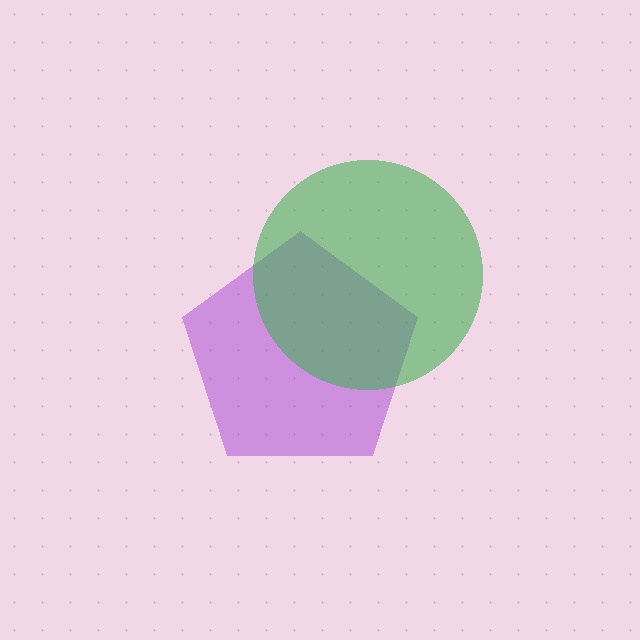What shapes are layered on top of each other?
The layered shapes are: a purple pentagon, a green circle.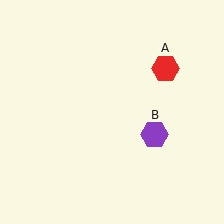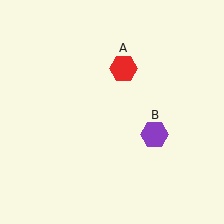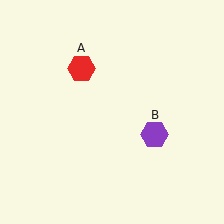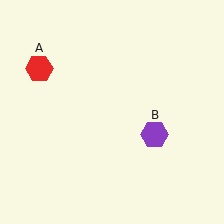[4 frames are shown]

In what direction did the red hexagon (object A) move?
The red hexagon (object A) moved left.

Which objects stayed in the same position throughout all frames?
Purple hexagon (object B) remained stationary.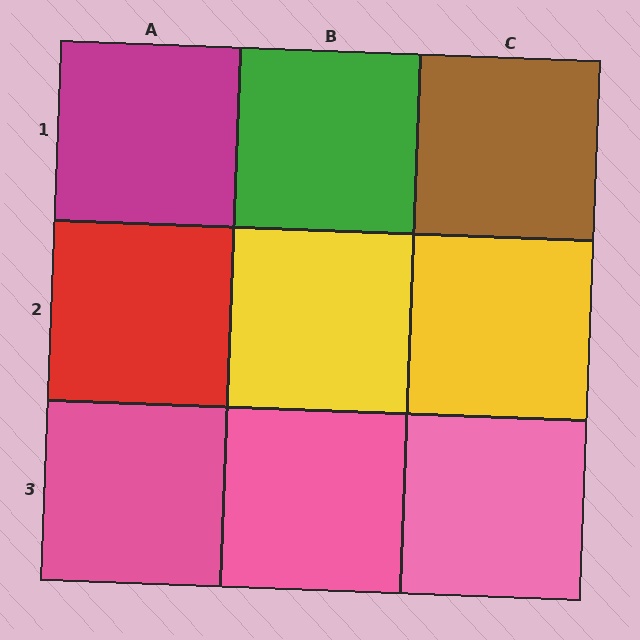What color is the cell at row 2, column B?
Yellow.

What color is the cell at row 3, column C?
Pink.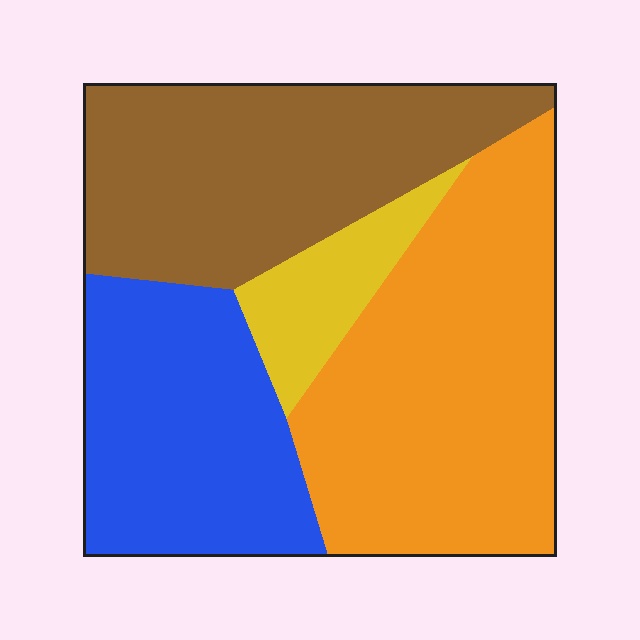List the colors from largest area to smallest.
From largest to smallest: orange, brown, blue, yellow.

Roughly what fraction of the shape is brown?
Brown covers 30% of the shape.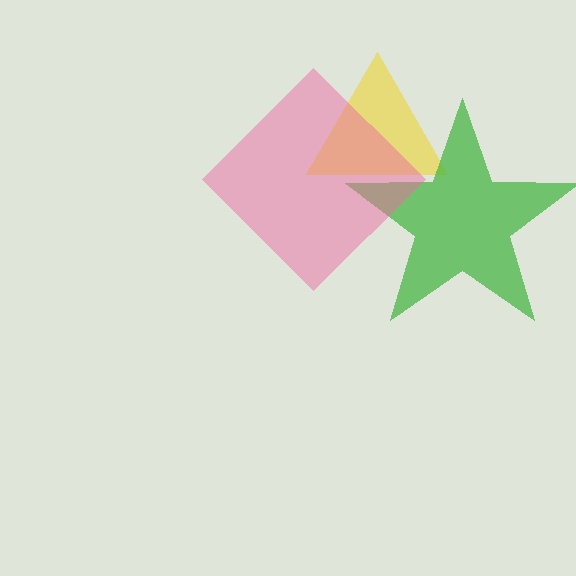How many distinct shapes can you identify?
There are 3 distinct shapes: a yellow triangle, a green star, a pink diamond.